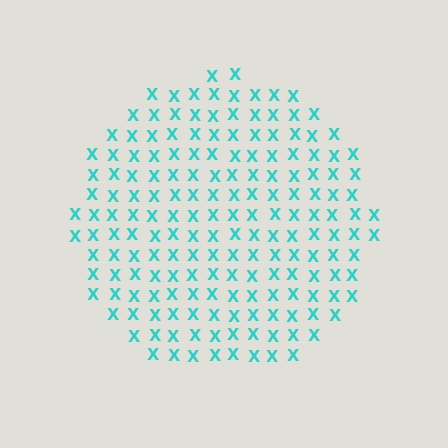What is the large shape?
The large shape is a circle.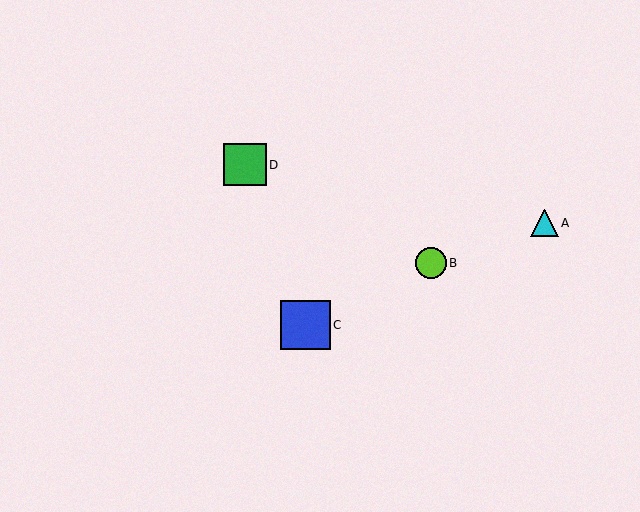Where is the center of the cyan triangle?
The center of the cyan triangle is at (545, 223).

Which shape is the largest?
The blue square (labeled C) is the largest.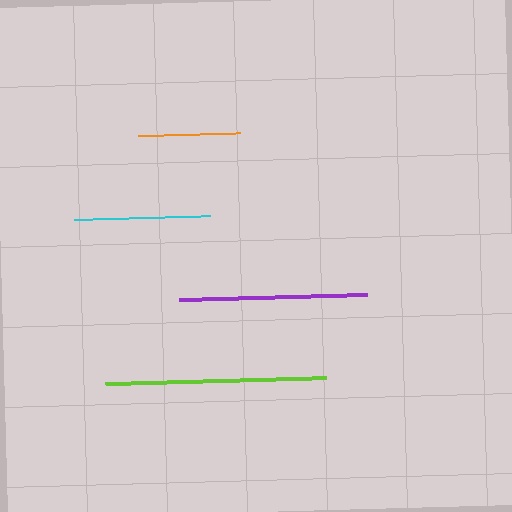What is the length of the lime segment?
The lime segment is approximately 221 pixels long.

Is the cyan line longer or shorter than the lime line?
The lime line is longer than the cyan line.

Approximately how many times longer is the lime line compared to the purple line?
The lime line is approximately 1.2 times the length of the purple line.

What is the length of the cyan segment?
The cyan segment is approximately 137 pixels long.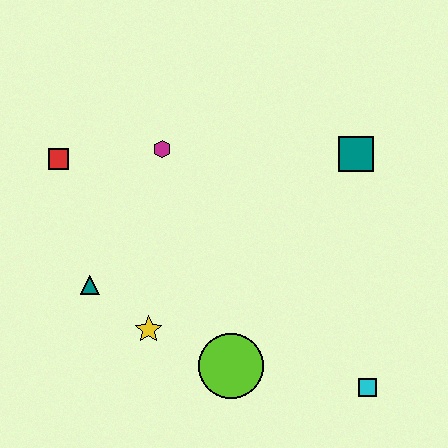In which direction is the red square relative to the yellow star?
The red square is above the yellow star.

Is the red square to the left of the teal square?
Yes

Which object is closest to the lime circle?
The yellow star is closest to the lime circle.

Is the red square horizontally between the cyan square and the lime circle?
No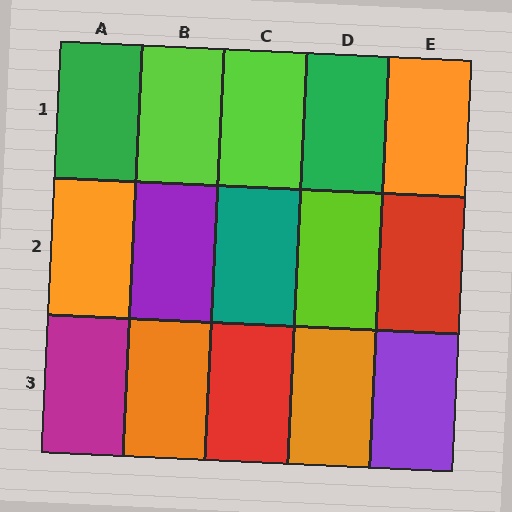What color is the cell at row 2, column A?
Orange.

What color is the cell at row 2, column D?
Lime.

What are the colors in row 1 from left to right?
Green, lime, lime, green, orange.